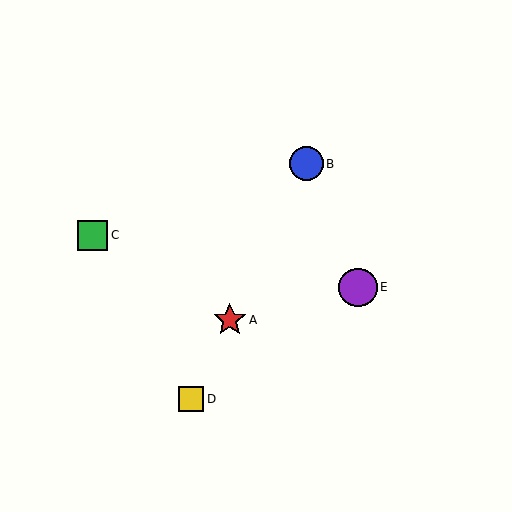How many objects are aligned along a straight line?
3 objects (A, B, D) are aligned along a straight line.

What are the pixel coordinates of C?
Object C is at (92, 235).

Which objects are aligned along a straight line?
Objects A, B, D are aligned along a straight line.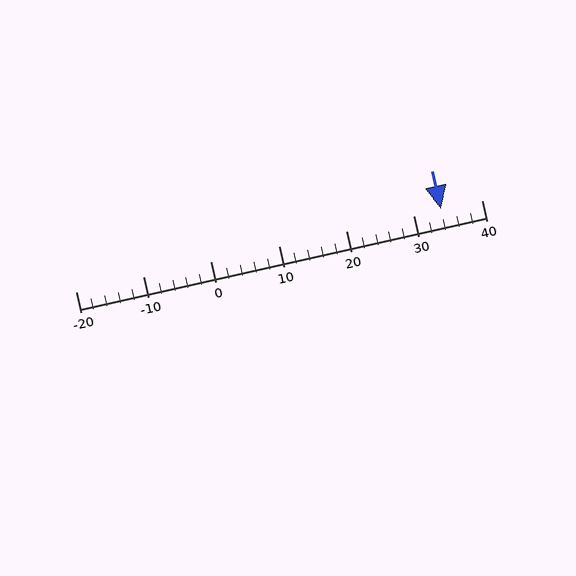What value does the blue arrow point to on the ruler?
The blue arrow points to approximately 34.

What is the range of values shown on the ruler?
The ruler shows values from -20 to 40.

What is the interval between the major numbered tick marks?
The major tick marks are spaced 10 units apart.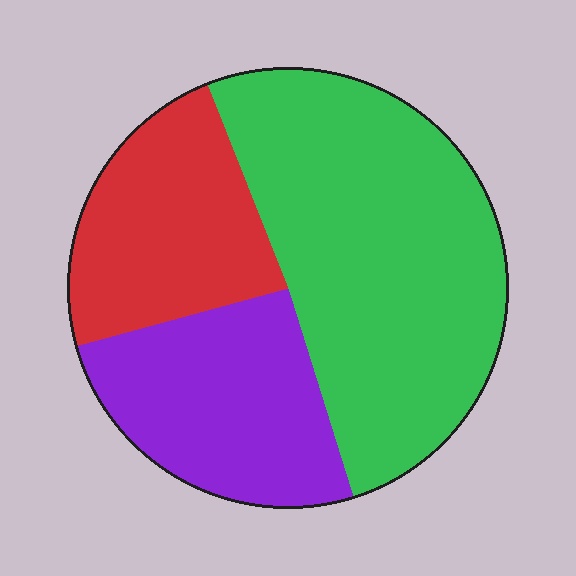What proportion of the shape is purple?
Purple covers roughly 25% of the shape.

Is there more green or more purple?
Green.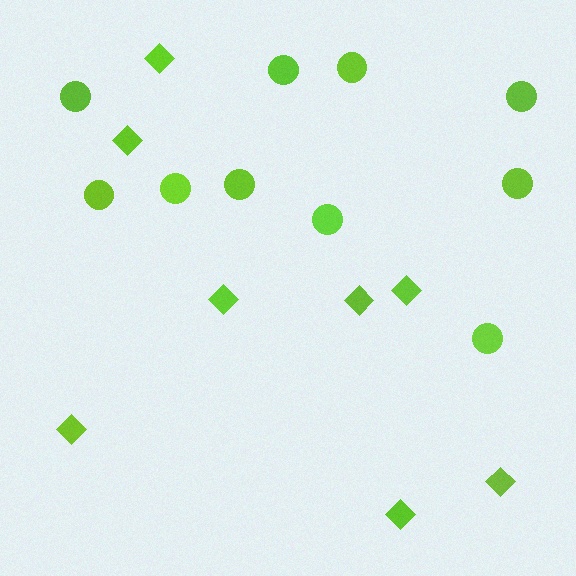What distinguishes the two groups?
There are 2 groups: one group of circles (10) and one group of diamonds (8).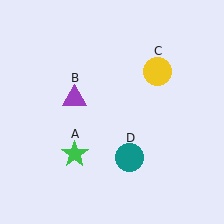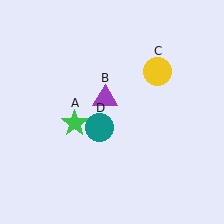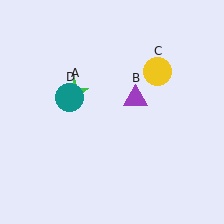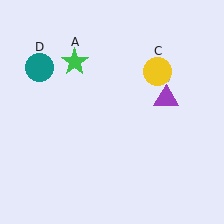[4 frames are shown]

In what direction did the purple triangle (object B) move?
The purple triangle (object B) moved right.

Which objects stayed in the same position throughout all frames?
Yellow circle (object C) remained stationary.